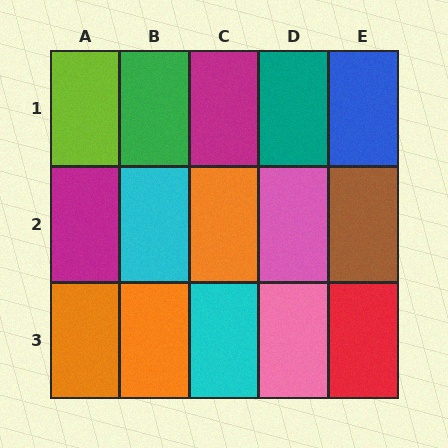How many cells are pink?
2 cells are pink.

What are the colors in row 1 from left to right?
Lime, green, magenta, teal, blue.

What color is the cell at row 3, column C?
Cyan.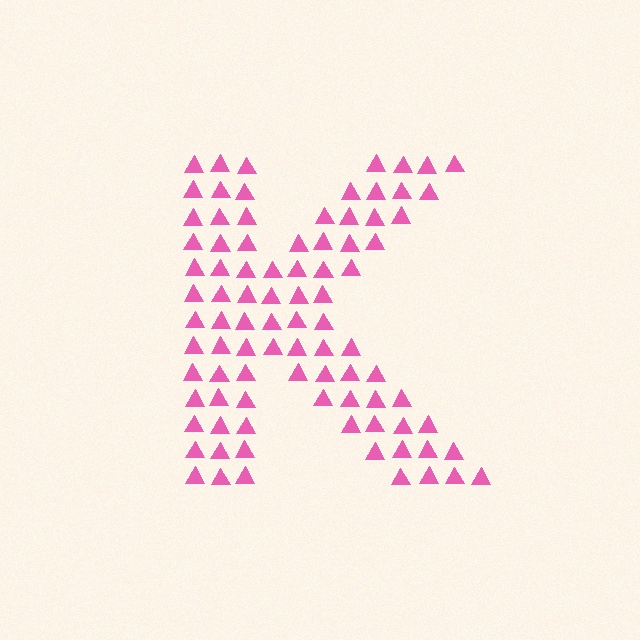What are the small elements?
The small elements are triangles.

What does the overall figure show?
The overall figure shows the letter K.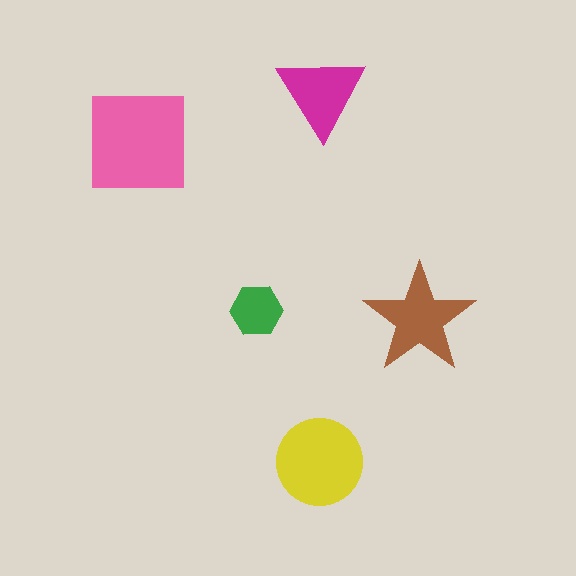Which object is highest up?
The magenta triangle is topmost.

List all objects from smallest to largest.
The green hexagon, the magenta triangle, the brown star, the yellow circle, the pink square.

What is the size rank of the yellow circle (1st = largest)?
2nd.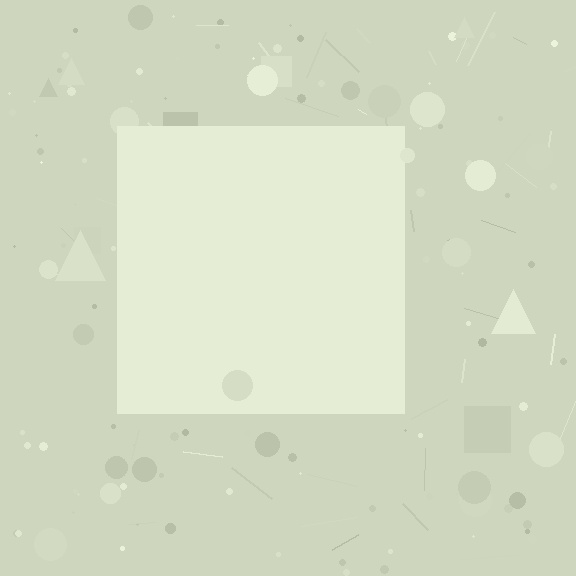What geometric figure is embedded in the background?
A square is embedded in the background.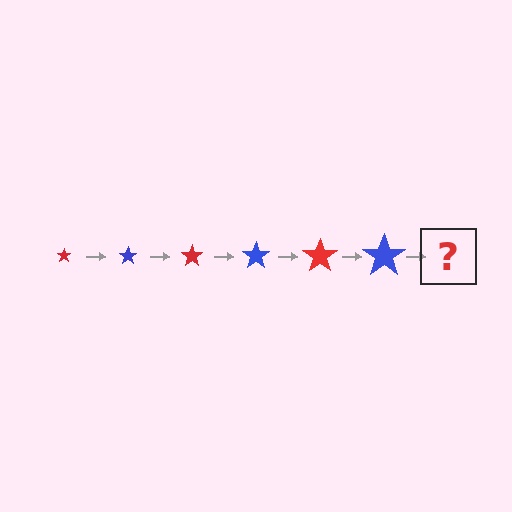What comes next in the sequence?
The next element should be a red star, larger than the previous one.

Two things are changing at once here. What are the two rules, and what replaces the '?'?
The two rules are that the star grows larger each step and the color cycles through red and blue. The '?' should be a red star, larger than the previous one.